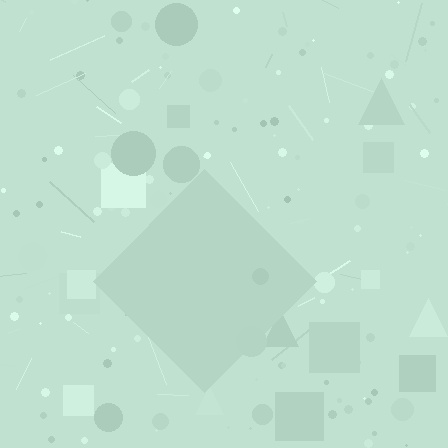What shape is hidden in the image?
A diamond is hidden in the image.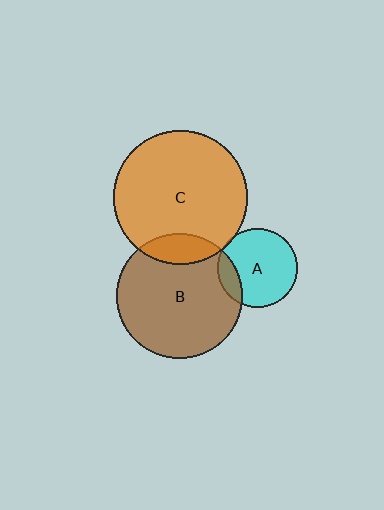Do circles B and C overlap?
Yes.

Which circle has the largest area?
Circle C (orange).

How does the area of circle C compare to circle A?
Approximately 2.8 times.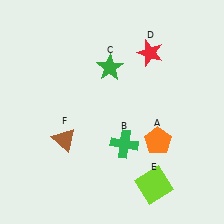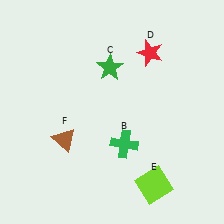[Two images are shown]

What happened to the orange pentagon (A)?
The orange pentagon (A) was removed in Image 2. It was in the bottom-right area of Image 1.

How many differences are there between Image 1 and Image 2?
There is 1 difference between the two images.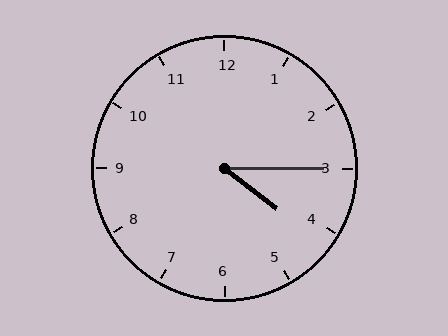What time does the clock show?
4:15.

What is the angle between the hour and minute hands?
Approximately 38 degrees.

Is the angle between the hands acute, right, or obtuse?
It is acute.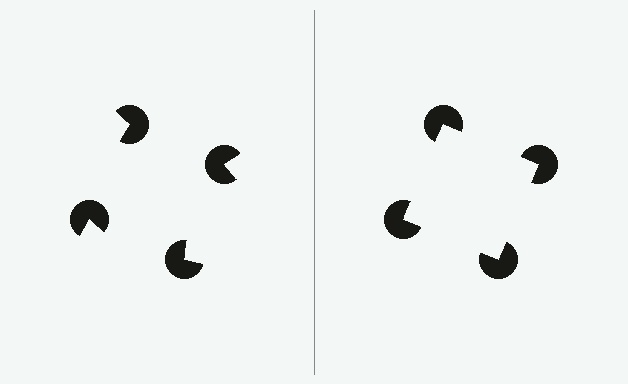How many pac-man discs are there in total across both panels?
8 — 4 on each side.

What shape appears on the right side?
An illusory square.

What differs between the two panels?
The pac-man discs are positioned identically on both sides; only the wedge orientations differ. On the right they align to a square; on the left they are misaligned.